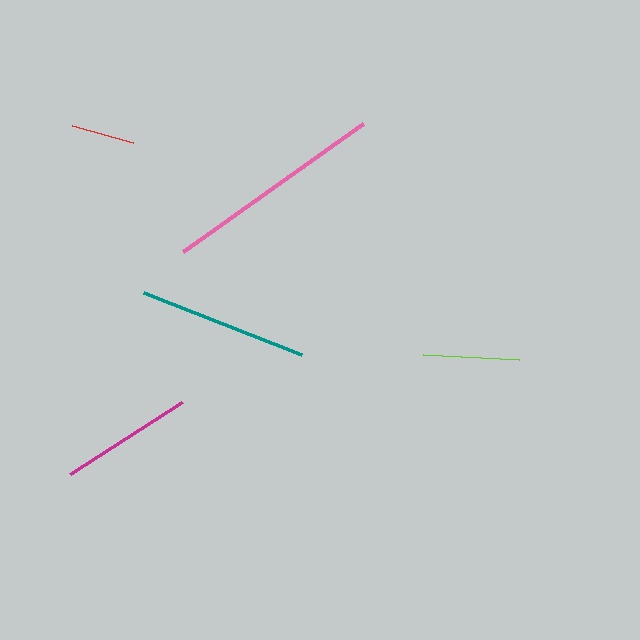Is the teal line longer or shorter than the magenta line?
The teal line is longer than the magenta line.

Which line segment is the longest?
The pink line is the longest at approximately 221 pixels.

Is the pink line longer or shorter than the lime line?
The pink line is longer than the lime line.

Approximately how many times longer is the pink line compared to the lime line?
The pink line is approximately 2.3 times the length of the lime line.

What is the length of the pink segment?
The pink segment is approximately 221 pixels long.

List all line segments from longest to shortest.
From longest to shortest: pink, teal, magenta, lime, red.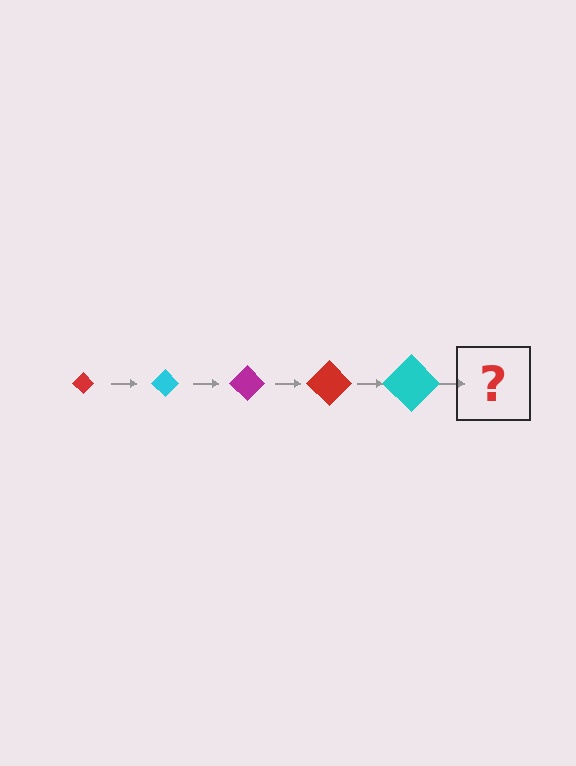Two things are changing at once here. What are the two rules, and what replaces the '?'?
The two rules are that the diamond grows larger each step and the color cycles through red, cyan, and magenta. The '?' should be a magenta diamond, larger than the previous one.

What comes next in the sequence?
The next element should be a magenta diamond, larger than the previous one.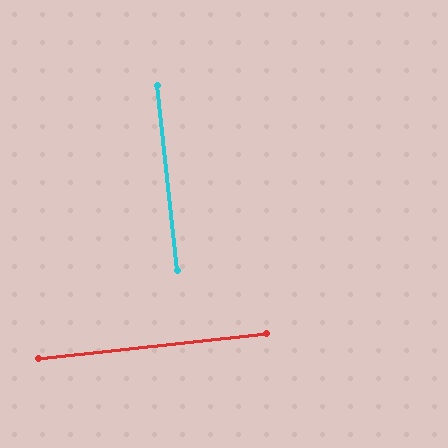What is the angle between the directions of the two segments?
Approximately 90 degrees.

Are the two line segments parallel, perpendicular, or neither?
Perpendicular — they meet at approximately 90°.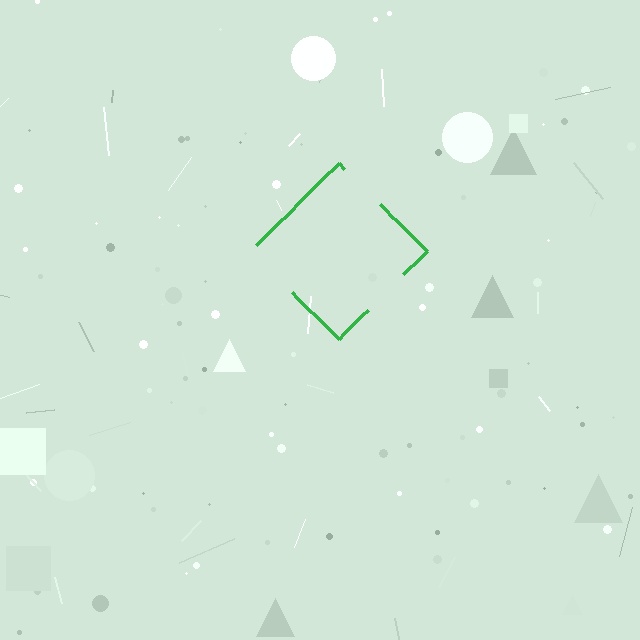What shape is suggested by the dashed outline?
The dashed outline suggests a diamond.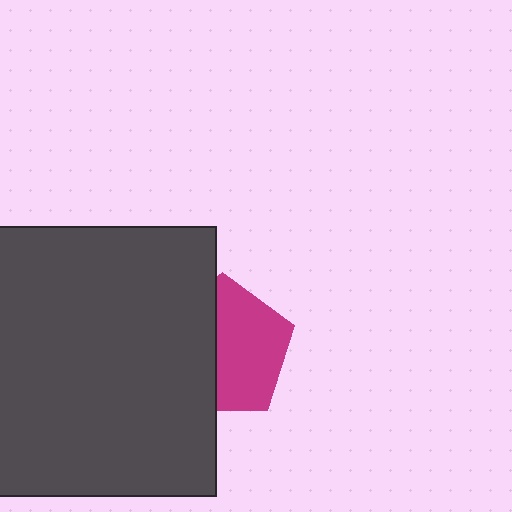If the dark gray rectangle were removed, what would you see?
You would see the complete magenta pentagon.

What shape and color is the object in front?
The object in front is a dark gray rectangle.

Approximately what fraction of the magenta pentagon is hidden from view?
Roughly 45% of the magenta pentagon is hidden behind the dark gray rectangle.